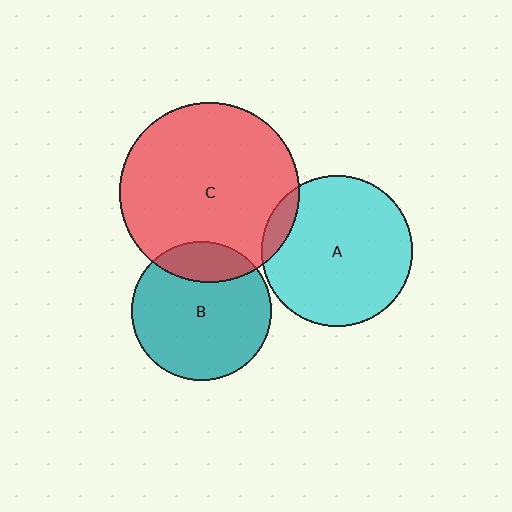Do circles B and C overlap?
Yes.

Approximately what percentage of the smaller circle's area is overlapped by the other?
Approximately 20%.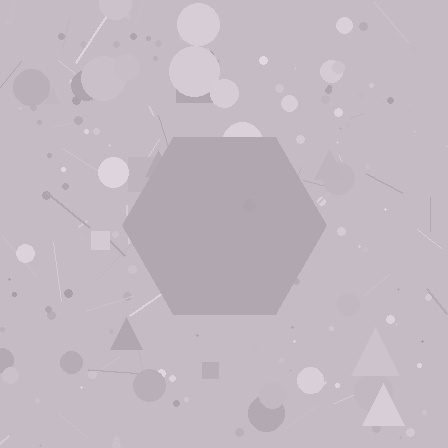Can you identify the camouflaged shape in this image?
The camouflaged shape is a hexagon.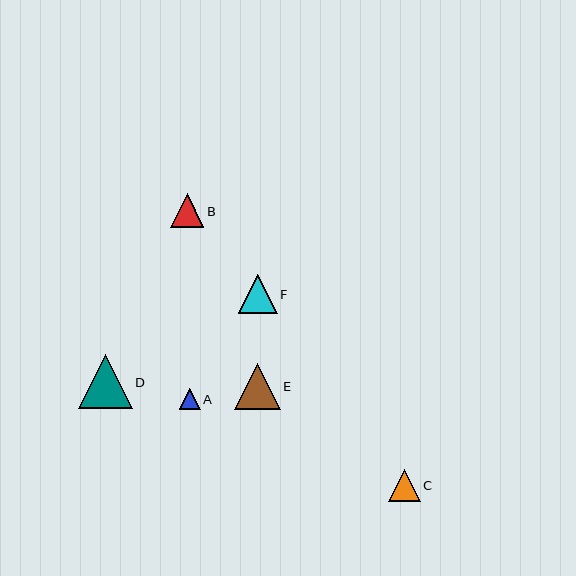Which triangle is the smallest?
Triangle A is the smallest with a size of approximately 21 pixels.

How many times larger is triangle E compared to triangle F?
Triangle E is approximately 1.2 times the size of triangle F.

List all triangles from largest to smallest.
From largest to smallest: D, E, F, B, C, A.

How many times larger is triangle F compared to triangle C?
Triangle F is approximately 1.2 times the size of triangle C.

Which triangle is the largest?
Triangle D is the largest with a size of approximately 54 pixels.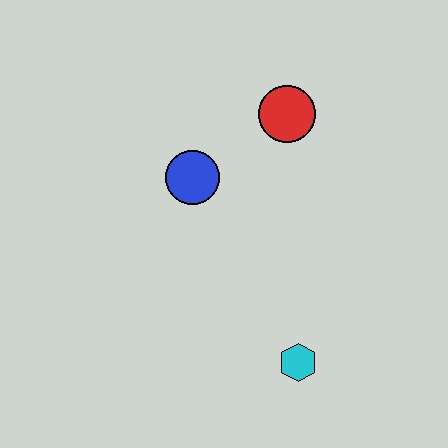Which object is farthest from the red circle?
The cyan hexagon is farthest from the red circle.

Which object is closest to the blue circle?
The red circle is closest to the blue circle.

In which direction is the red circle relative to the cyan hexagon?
The red circle is above the cyan hexagon.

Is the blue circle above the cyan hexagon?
Yes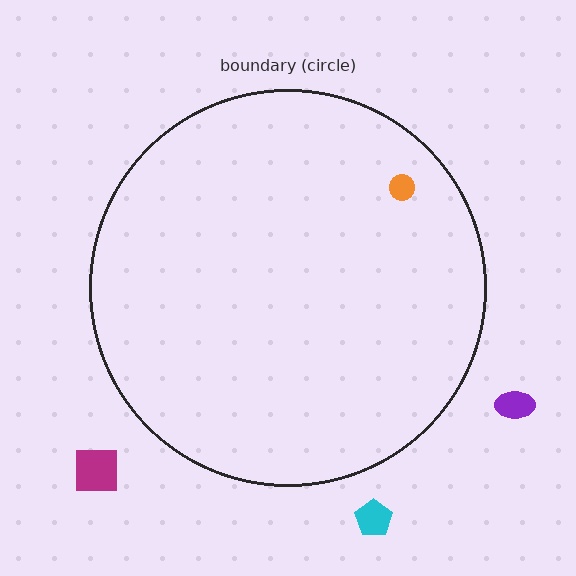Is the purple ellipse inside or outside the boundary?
Outside.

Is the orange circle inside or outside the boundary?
Inside.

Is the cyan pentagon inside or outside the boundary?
Outside.